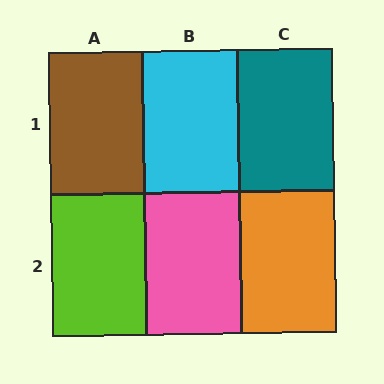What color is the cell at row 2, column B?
Pink.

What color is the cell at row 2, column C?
Orange.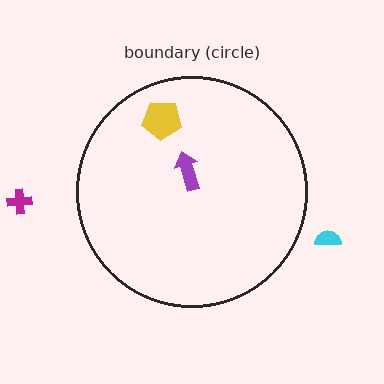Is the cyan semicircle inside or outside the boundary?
Outside.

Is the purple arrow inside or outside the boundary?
Inside.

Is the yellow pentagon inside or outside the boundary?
Inside.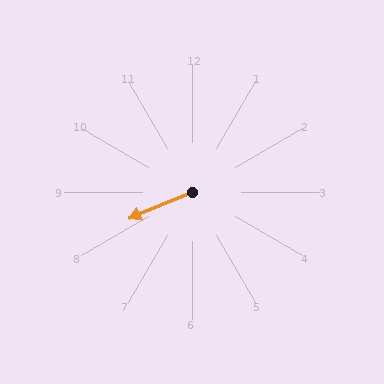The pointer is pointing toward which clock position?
Roughly 8 o'clock.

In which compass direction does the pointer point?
Southwest.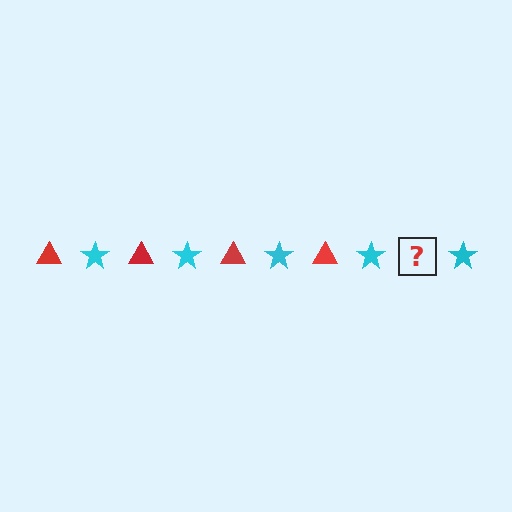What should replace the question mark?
The question mark should be replaced with a red triangle.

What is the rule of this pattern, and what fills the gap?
The rule is that the pattern alternates between red triangle and cyan star. The gap should be filled with a red triangle.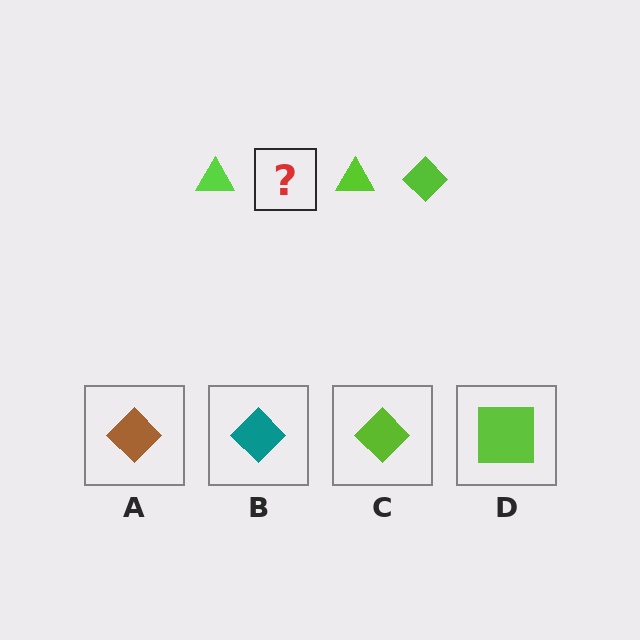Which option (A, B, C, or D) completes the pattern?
C.